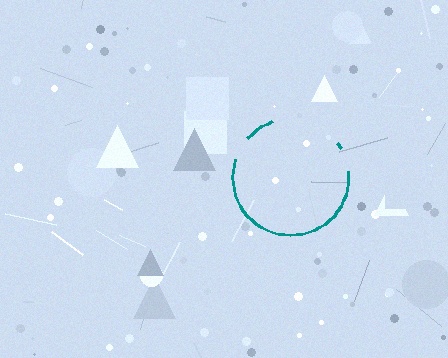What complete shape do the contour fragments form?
The contour fragments form a circle.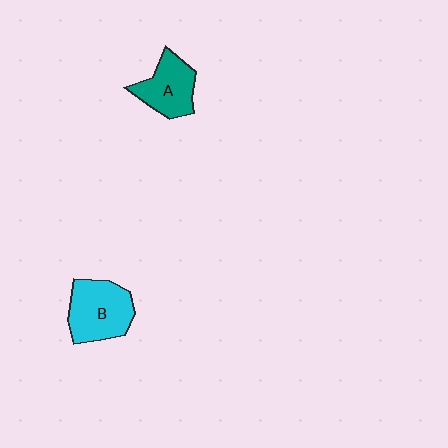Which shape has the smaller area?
Shape A (teal).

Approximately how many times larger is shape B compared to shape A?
Approximately 1.3 times.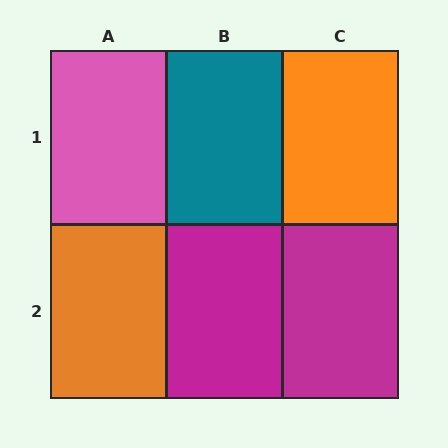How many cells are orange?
2 cells are orange.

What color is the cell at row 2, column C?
Magenta.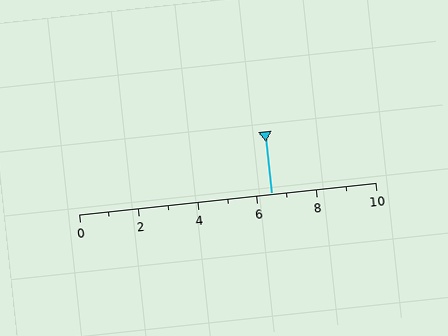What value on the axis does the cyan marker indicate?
The marker indicates approximately 6.5.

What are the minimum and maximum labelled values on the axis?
The axis runs from 0 to 10.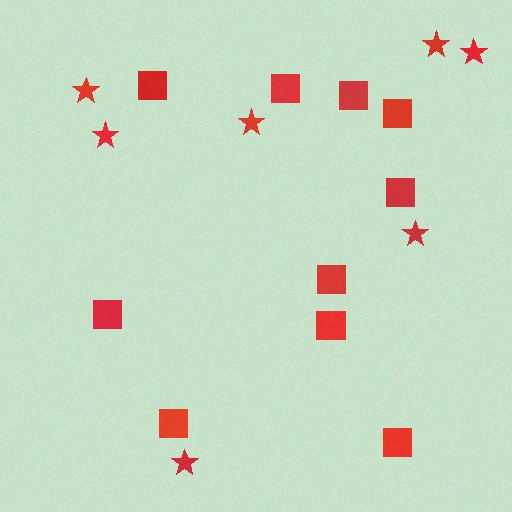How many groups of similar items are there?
There are 2 groups: one group of squares (10) and one group of stars (7).